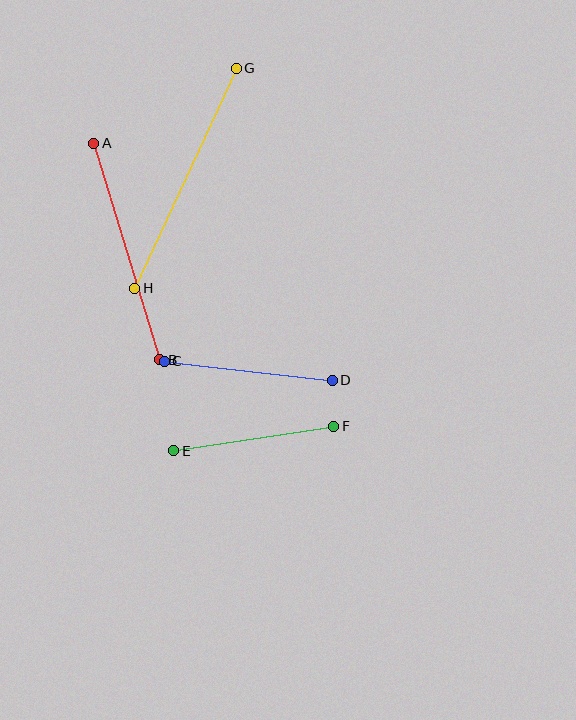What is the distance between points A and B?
The distance is approximately 226 pixels.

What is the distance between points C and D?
The distance is approximately 169 pixels.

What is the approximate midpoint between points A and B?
The midpoint is at approximately (127, 252) pixels.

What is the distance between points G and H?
The distance is approximately 242 pixels.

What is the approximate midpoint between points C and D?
The midpoint is at approximately (248, 371) pixels.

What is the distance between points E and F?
The distance is approximately 162 pixels.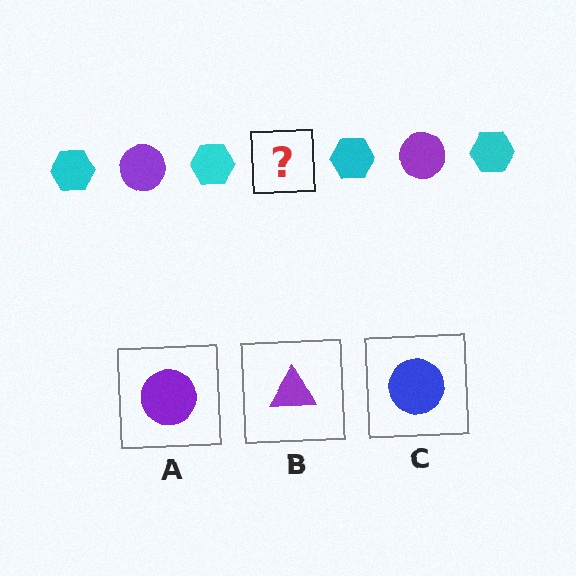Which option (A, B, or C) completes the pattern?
A.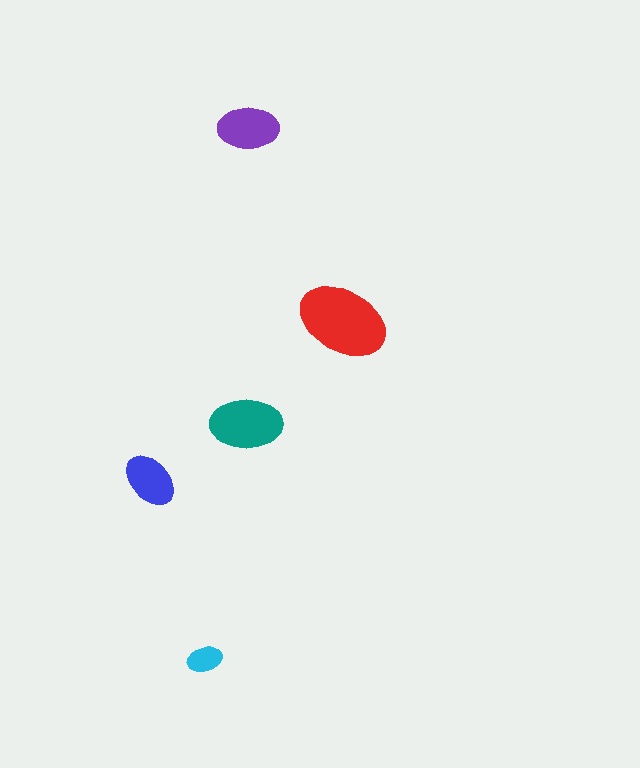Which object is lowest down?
The cyan ellipse is bottommost.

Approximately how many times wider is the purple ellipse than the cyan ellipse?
About 1.5 times wider.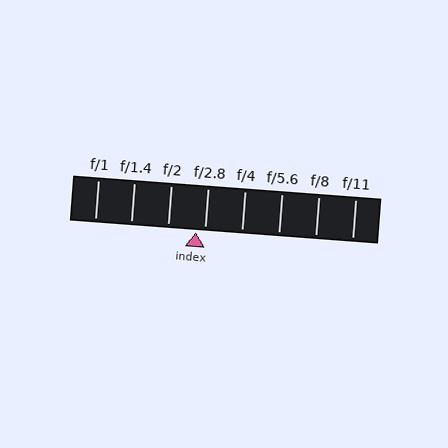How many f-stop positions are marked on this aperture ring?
There are 8 f-stop positions marked.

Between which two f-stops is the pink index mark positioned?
The index mark is between f/2 and f/2.8.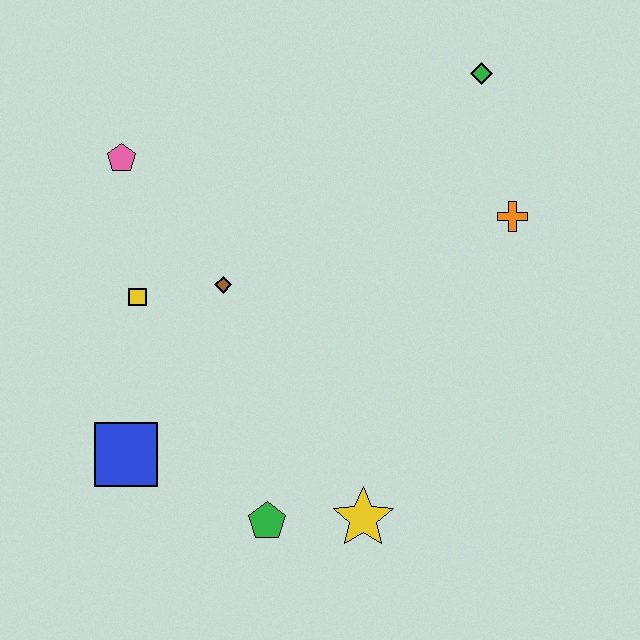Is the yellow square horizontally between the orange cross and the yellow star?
No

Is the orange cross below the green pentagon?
No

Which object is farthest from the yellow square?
The green diamond is farthest from the yellow square.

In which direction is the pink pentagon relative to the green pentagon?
The pink pentagon is above the green pentagon.